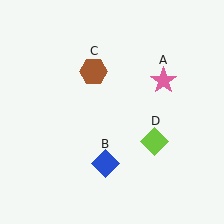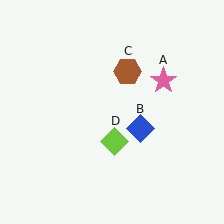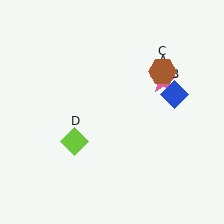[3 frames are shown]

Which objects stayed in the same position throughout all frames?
Pink star (object A) remained stationary.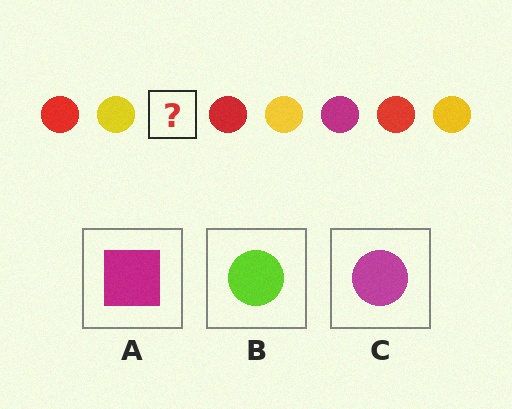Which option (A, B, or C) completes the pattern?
C.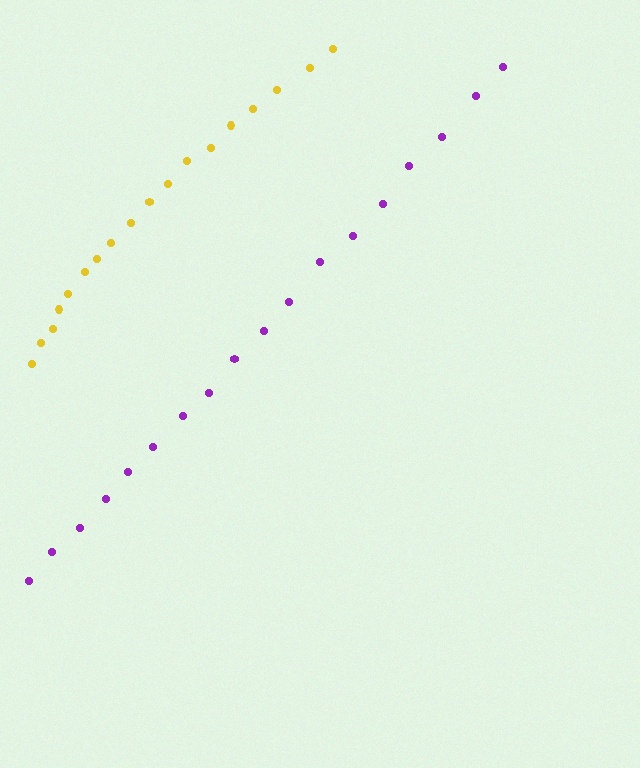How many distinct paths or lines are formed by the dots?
There are 2 distinct paths.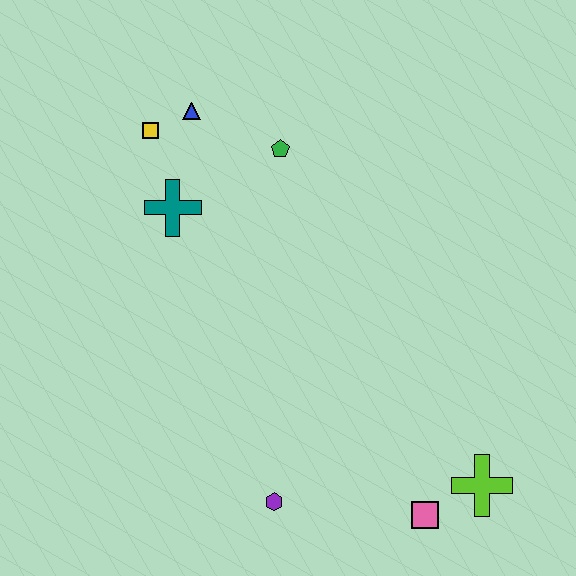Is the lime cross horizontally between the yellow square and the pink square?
No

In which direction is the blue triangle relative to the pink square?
The blue triangle is above the pink square.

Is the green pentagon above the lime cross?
Yes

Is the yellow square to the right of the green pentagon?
No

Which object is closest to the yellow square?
The blue triangle is closest to the yellow square.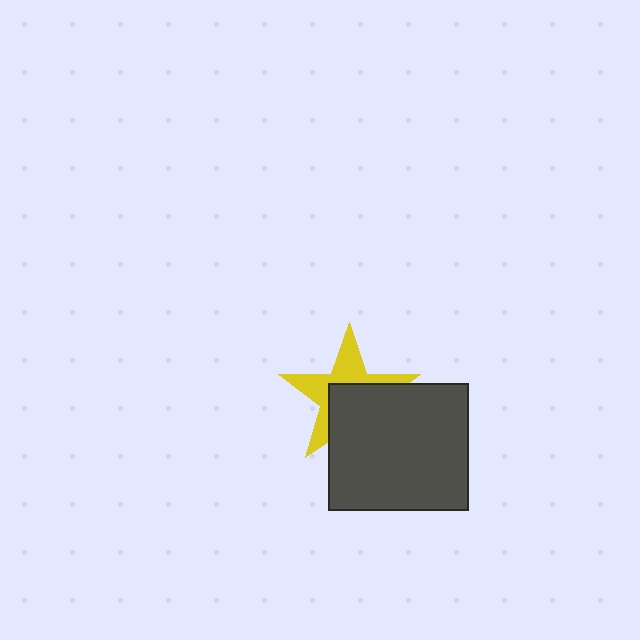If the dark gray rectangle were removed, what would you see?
You would see the complete yellow star.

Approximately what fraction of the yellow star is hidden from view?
Roughly 50% of the yellow star is hidden behind the dark gray rectangle.